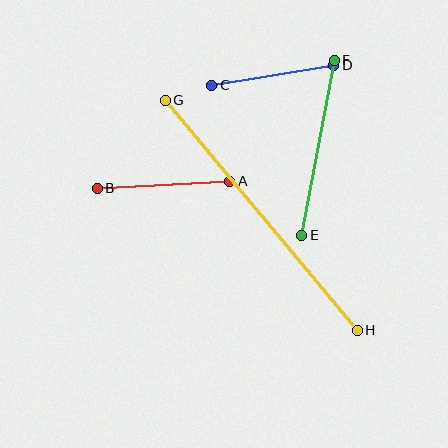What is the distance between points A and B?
The distance is approximately 133 pixels.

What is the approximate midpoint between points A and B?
The midpoint is at approximately (163, 185) pixels.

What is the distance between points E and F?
The distance is approximately 178 pixels.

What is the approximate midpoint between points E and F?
The midpoint is at approximately (318, 148) pixels.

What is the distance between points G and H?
The distance is approximately 300 pixels.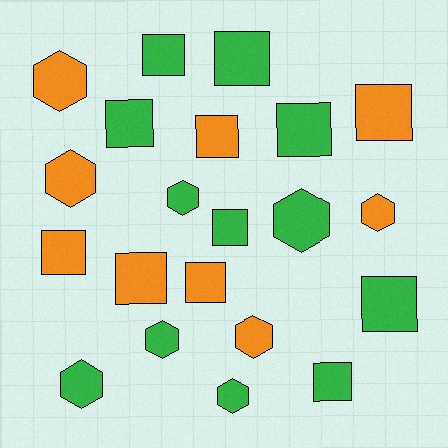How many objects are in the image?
There are 21 objects.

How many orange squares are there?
There are 5 orange squares.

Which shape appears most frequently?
Square, with 12 objects.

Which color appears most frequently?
Green, with 12 objects.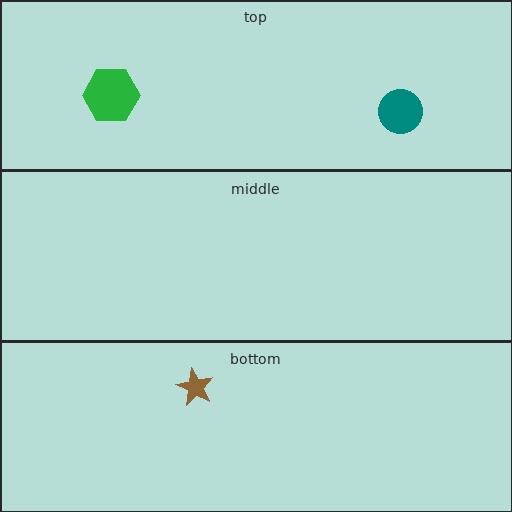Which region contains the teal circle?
The top region.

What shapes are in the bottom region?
The brown star.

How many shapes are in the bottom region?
1.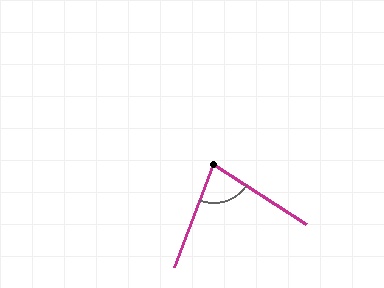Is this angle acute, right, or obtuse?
It is acute.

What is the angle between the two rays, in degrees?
Approximately 78 degrees.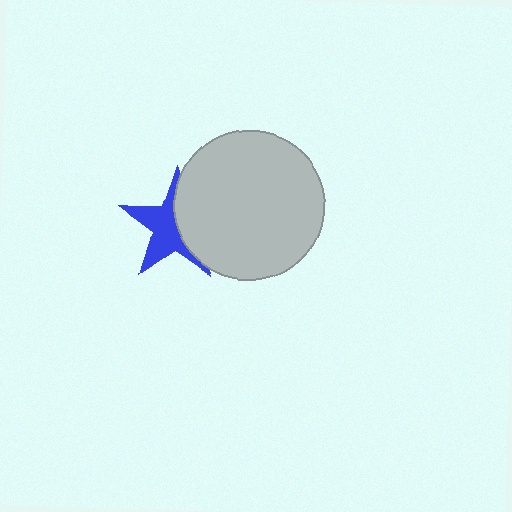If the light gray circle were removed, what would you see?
You would see the complete blue star.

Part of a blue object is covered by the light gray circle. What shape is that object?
It is a star.